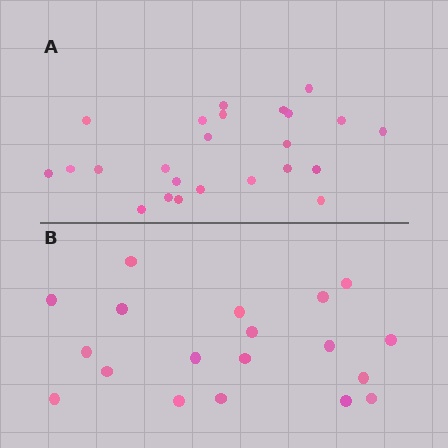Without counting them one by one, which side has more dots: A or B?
Region A (the top region) has more dots.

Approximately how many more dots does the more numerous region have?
Region A has about 5 more dots than region B.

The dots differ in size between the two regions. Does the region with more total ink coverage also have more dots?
No. Region B has more total ink coverage because its dots are larger, but region A actually contains more individual dots. Total area can be misleading — the number of items is what matters here.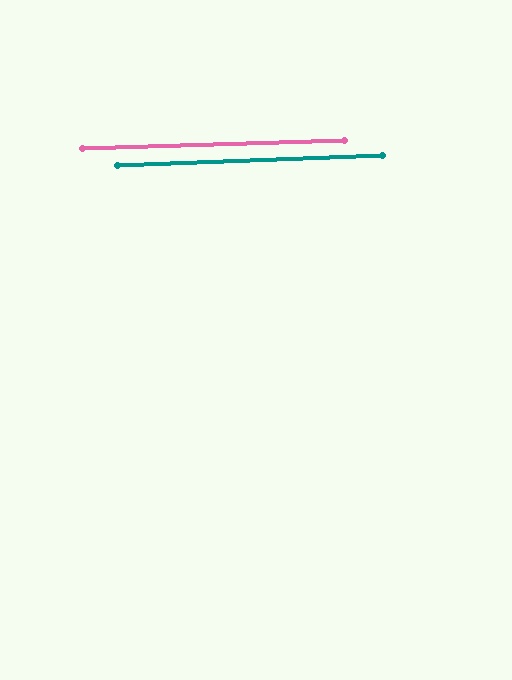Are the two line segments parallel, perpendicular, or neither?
Parallel — their directions differ by only 0.4°.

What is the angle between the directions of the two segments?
Approximately 0 degrees.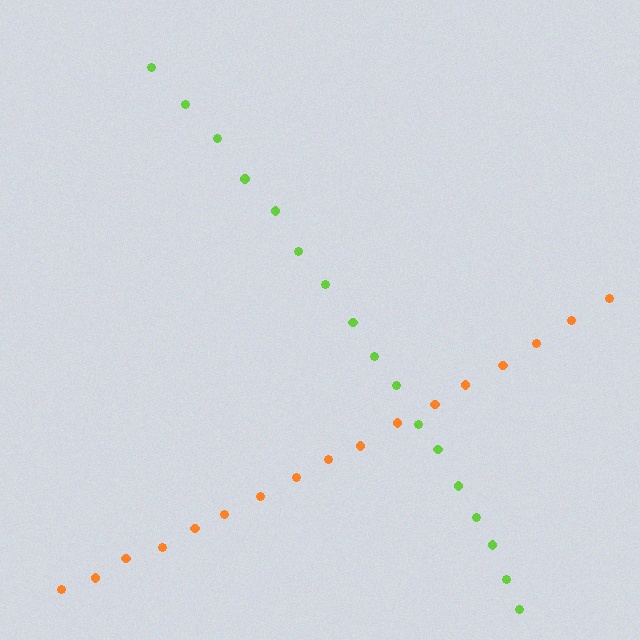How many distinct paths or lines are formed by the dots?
There are 2 distinct paths.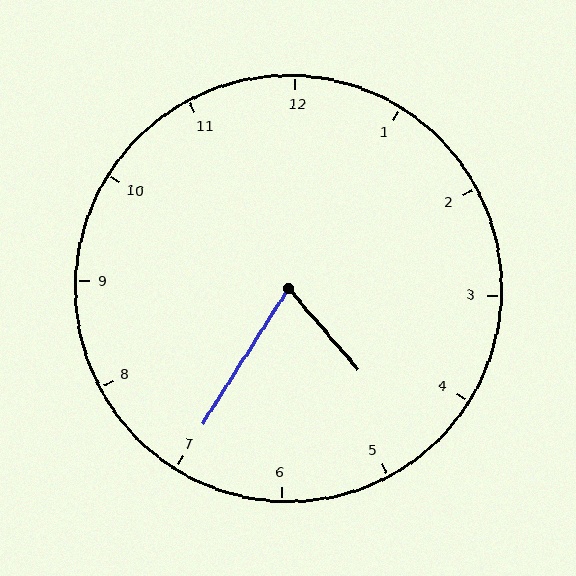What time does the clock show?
4:35.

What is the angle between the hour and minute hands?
Approximately 72 degrees.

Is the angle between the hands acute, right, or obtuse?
It is acute.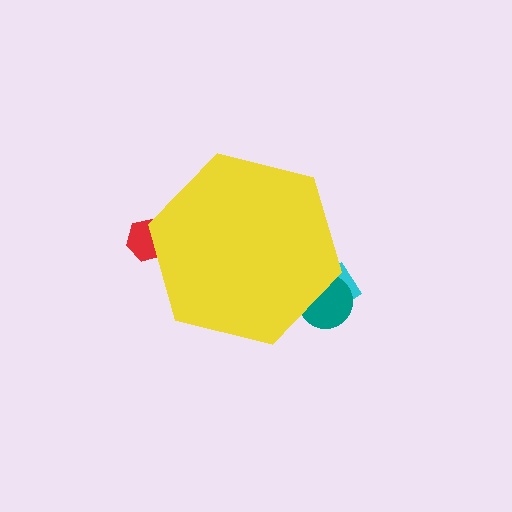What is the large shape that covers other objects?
A yellow hexagon.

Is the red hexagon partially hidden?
Yes, the red hexagon is partially hidden behind the yellow hexagon.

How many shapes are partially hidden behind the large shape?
3 shapes are partially hidden.